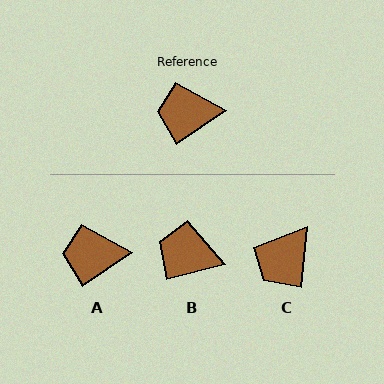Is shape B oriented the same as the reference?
No, it is off by about 20 degrees.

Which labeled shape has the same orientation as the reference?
A.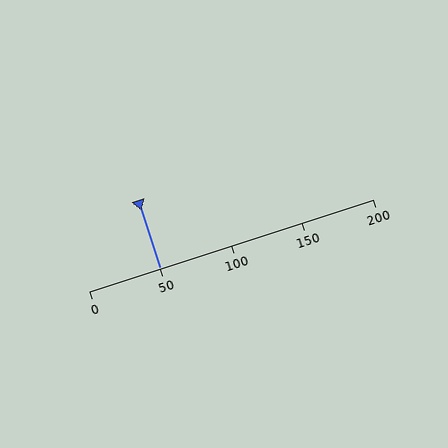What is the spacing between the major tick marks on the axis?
The major ticks are spaced 50 apart.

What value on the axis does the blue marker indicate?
The marker indicates approximately 50.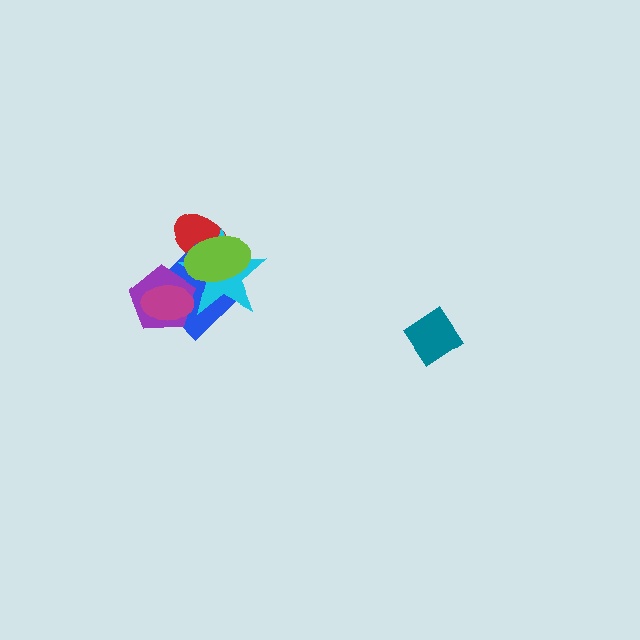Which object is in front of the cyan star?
The lime ellipse is in front of the cyan star.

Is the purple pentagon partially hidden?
Yes, it is partially covered by another shape.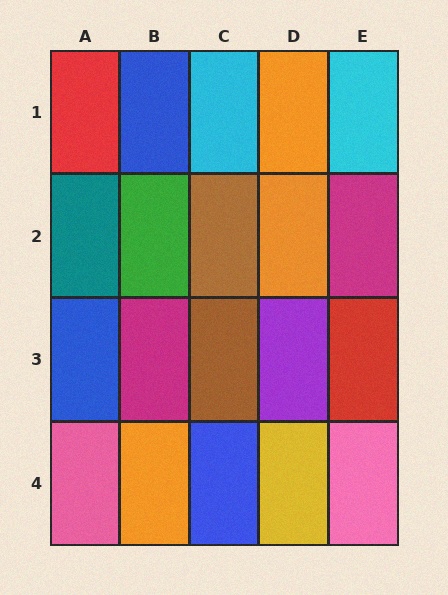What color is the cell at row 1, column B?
Blue.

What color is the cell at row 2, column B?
Green.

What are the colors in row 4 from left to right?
Pink, orange, blue, yellow, pink.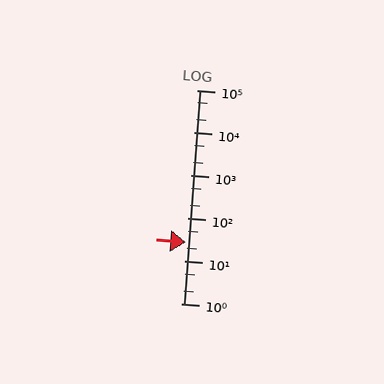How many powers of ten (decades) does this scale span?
The scale spans 5 decades, from 1 to 100000.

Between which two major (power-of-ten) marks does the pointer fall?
The pointer is between 10 and 100.